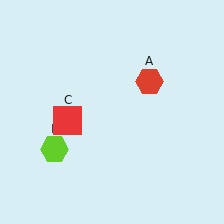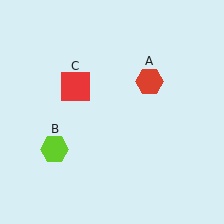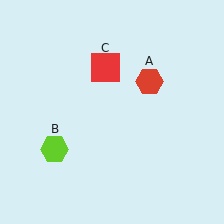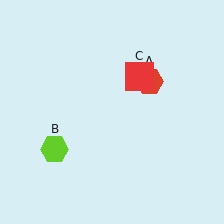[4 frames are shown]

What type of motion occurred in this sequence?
The red square (object C) rotated clockwise around the center of the scene.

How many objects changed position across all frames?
1 object changed position: red square (object C).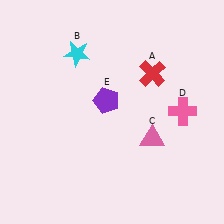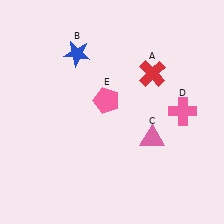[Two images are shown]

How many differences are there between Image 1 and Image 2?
There are 2 differences between the two images.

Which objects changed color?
B changed from cyan to blue. E changed from purple to pink.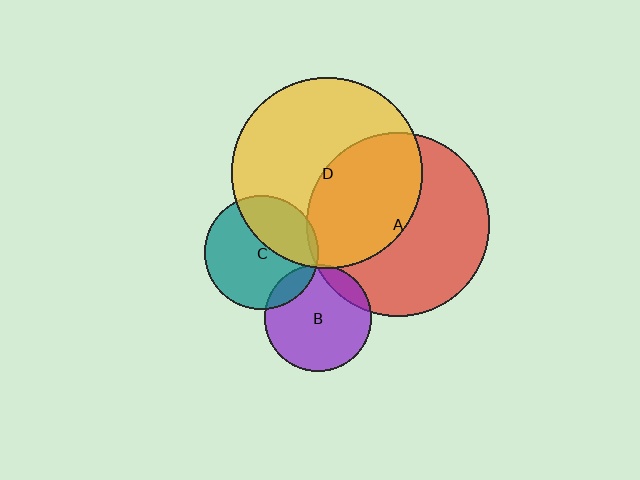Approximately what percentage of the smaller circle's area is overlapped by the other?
Approximately 5%.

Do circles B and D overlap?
Yes.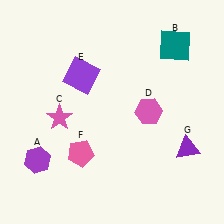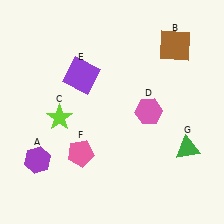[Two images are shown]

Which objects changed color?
B changed from teal to brown. C changed from pink to lime. G changed from purple to green.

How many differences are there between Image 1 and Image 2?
There are 3 differences between the two images.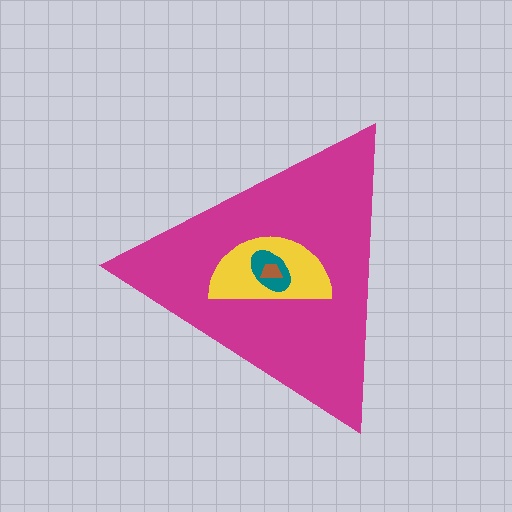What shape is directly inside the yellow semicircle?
The teal ellipse.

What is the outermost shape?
The magenta triangle.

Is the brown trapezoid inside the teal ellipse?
Yes.